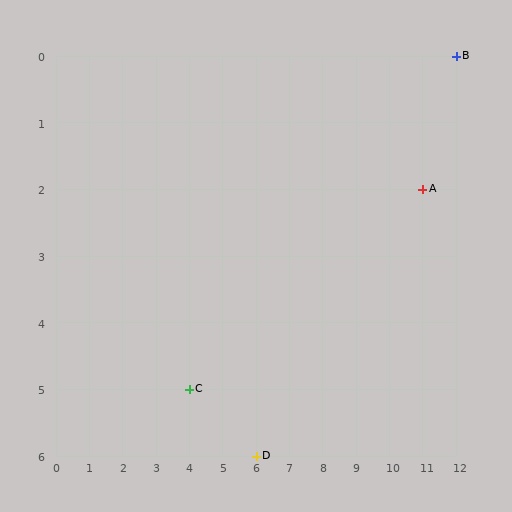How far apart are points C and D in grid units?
Points C and D are 2 columns and 1 row apart (about 2.2 grid units diagonally).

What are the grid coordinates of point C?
Point C is at grid coordinates (4, 5).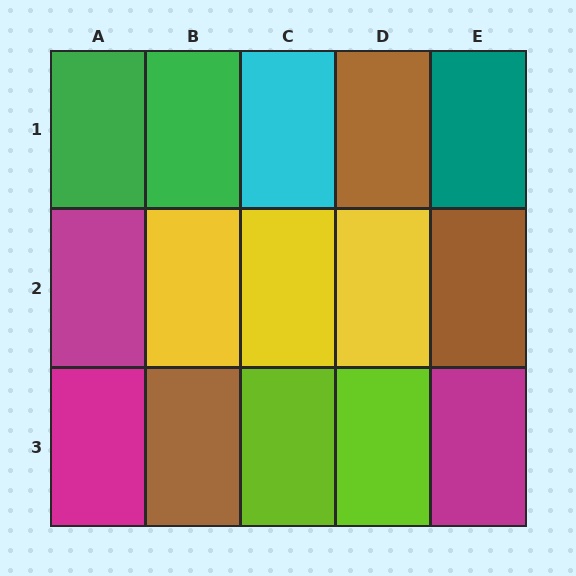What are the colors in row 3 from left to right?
Magenta, brown, lime, lime, magenta.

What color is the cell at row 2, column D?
Yellow.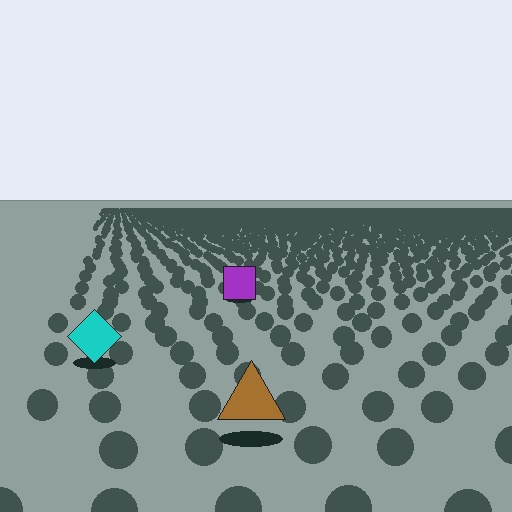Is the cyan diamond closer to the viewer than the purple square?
Yes. The cyan diamond is closer — you can tell from the texture gradient: the ground texture is coarser near it.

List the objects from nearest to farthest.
From nearest to farthest: the brown triangle, the cyan diamond, the purple square.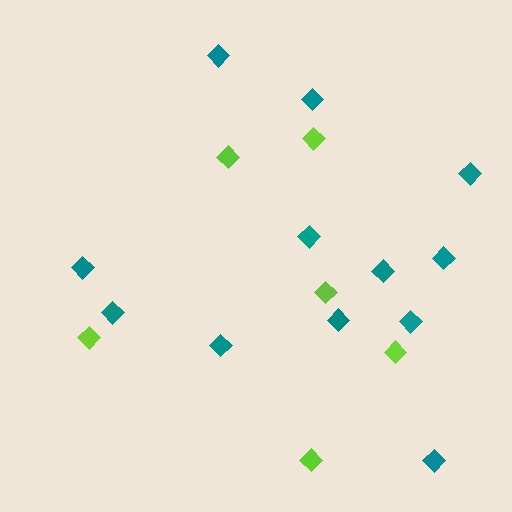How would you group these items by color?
There are 2 groups: one group of lime diamonds (6) and one group of teal diamonds (12).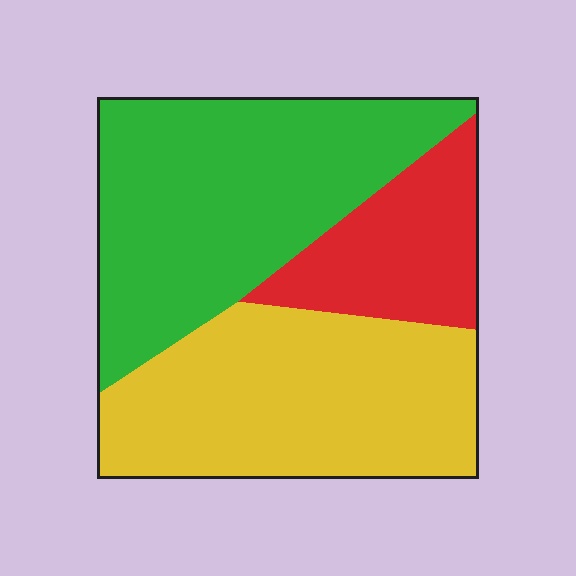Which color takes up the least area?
Red, at roughly 20%.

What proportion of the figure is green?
Green covers 42% of the figure.